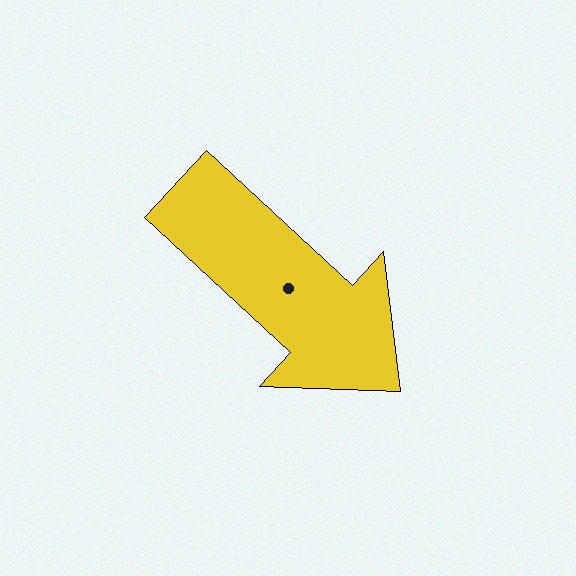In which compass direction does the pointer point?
Southeast.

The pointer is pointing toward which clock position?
Roughly 4 o'clock.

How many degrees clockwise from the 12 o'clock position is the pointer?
Approximately 133 degrees.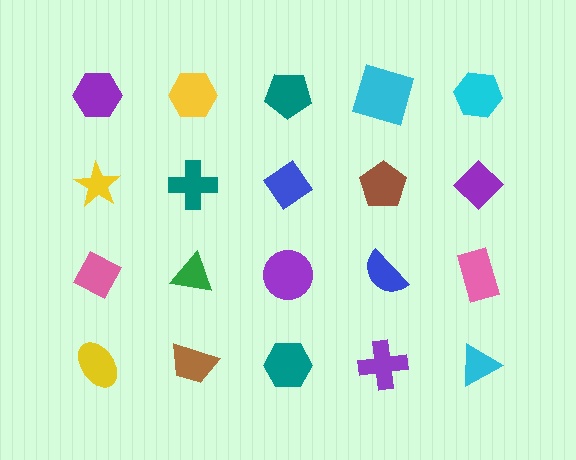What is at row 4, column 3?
A teal hexagon.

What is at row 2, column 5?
A purple diamond.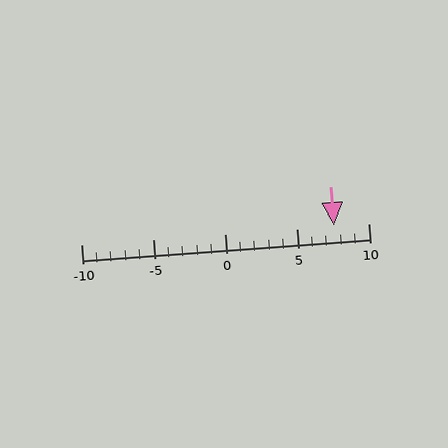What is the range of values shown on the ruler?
The ruler shows values from -10 to 10.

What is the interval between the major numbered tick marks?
The major tick marks are spaced 5 units apart.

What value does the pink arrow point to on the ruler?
The pink arrow points to approximately 8.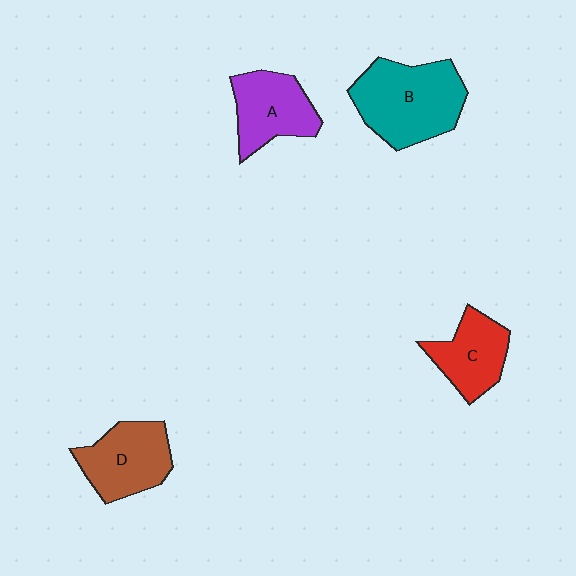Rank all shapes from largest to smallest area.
From largest to smallest: B (teal), D (brown), A (purple), C (red).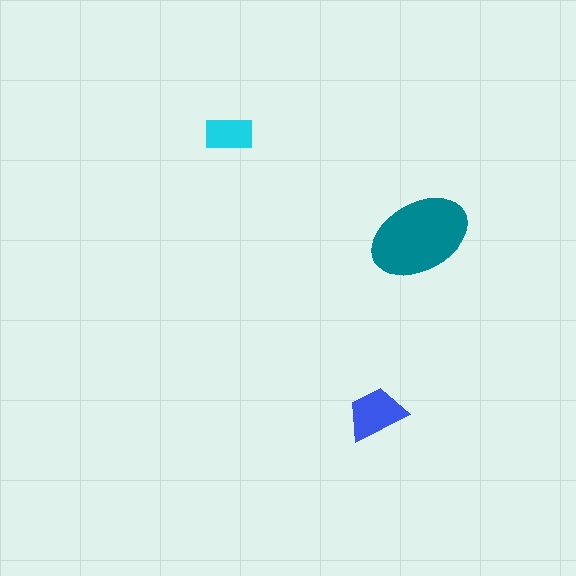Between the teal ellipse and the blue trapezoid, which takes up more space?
The teal ellipse.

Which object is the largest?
The teal ellipse.